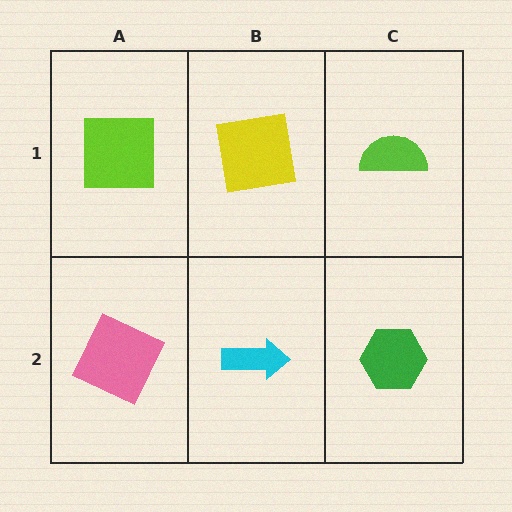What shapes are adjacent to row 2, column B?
A yellow square (row 1, column B), a pink square (row 2, column A), a green hexagon (row 2, column C).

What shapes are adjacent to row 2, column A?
A lime square (row 1, column A), a cyan arrow (row 2, column B).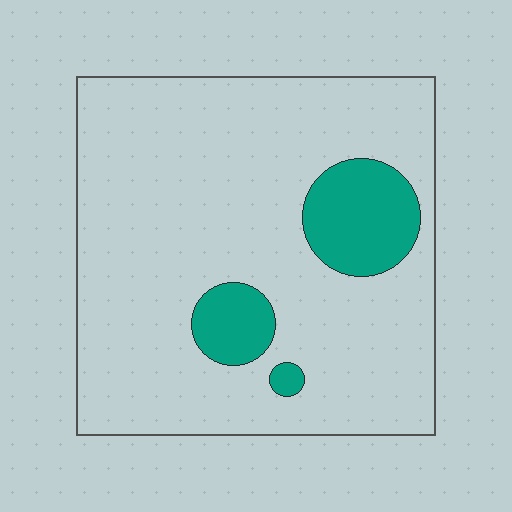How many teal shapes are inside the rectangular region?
3.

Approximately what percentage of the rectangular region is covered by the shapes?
Approximately 15%.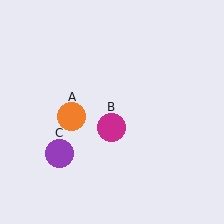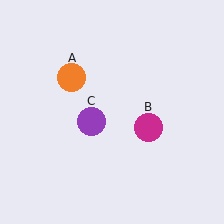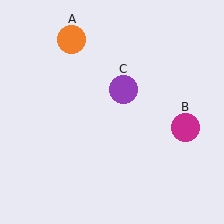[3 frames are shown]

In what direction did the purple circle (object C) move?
The purple circle (object C) moved up and to the right.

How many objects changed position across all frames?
3 objects changed position: orange circle (object A), magenta circle (object B), purple circle (object C).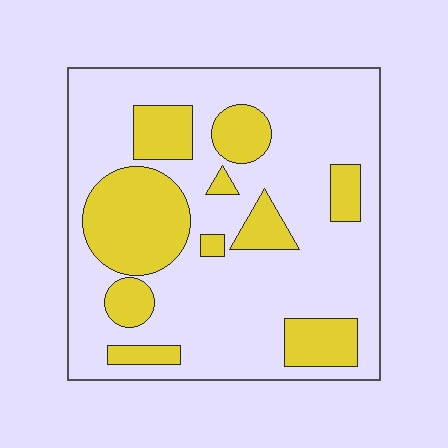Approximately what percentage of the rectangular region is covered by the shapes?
Approximately 30%.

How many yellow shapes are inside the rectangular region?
10.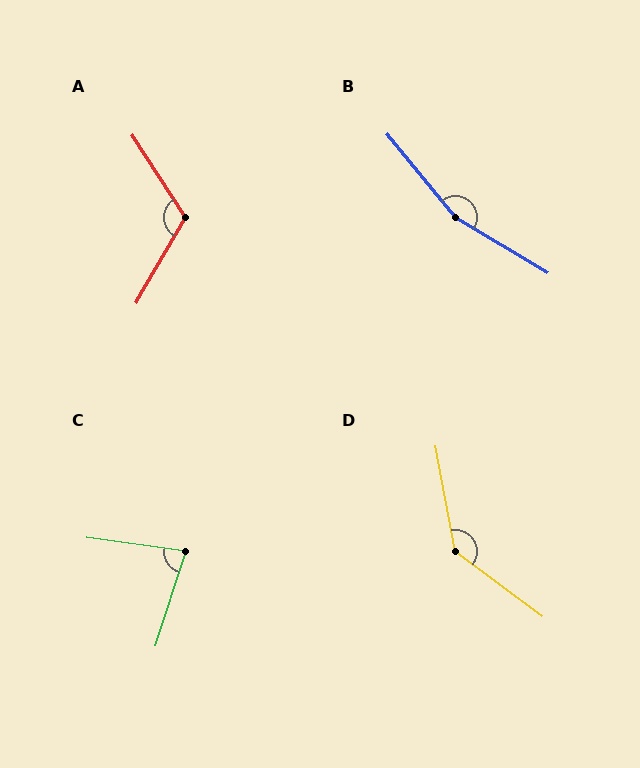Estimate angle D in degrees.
Approximately 137 degrees.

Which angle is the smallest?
C, at approximately 80 degrees.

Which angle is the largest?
B, at approximately 160 degrees.